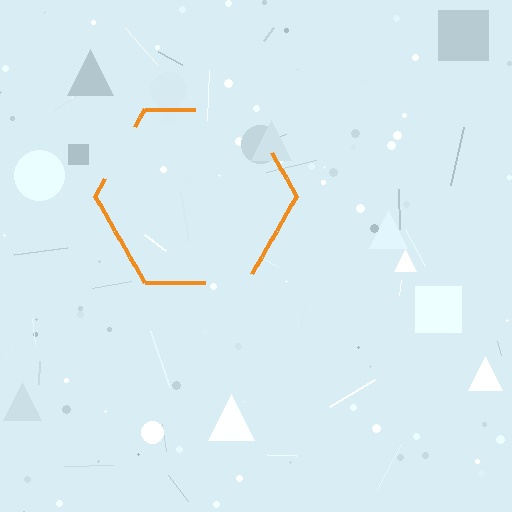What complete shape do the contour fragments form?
The contour fragments form a hexagon.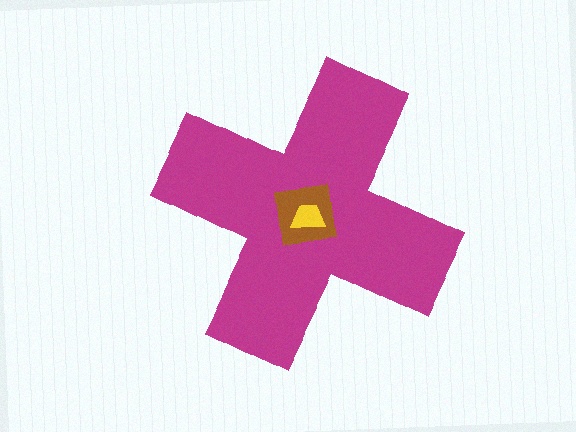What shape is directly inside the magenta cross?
The brown square.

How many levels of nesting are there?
3.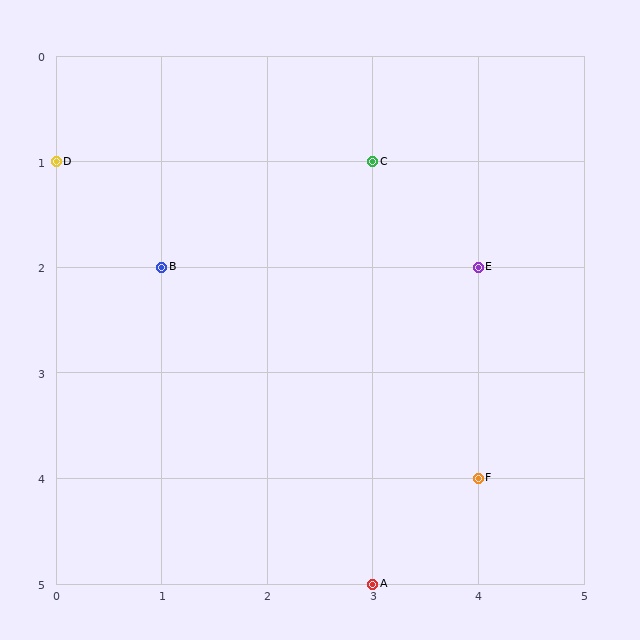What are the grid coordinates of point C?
Point C is at grid coordinates (3, 1).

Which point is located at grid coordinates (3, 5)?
Point A is at (3, 5).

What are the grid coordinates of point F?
Point F is at grid coordinates (4, 4).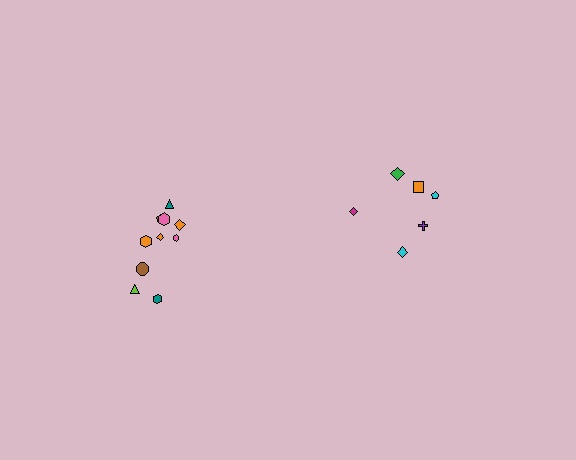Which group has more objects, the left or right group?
The left group.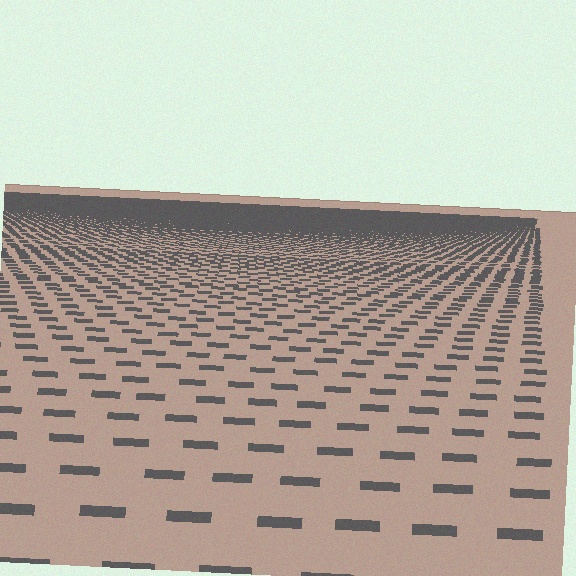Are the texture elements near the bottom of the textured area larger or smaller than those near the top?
Larger. Near the bottom, elements are closer to the viewer and appear at a bigger on-screen size.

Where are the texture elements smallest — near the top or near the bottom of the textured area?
Near the top.